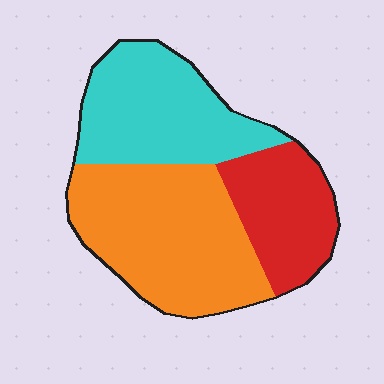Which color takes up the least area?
Red, at roughly 25%.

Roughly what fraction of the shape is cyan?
Cyan covers 33% of the shape.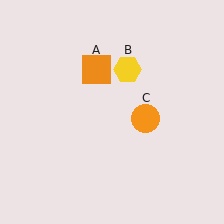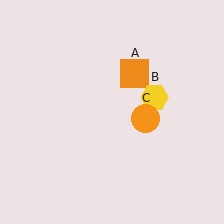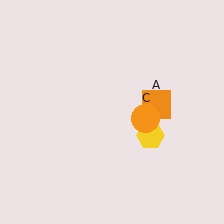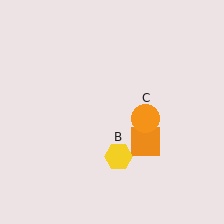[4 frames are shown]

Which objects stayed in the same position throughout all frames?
Orange circle (object C) remained stationary.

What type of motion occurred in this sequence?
The orange square (object A), yellow hexagon (object B) rotated clockwise around the center of the scene.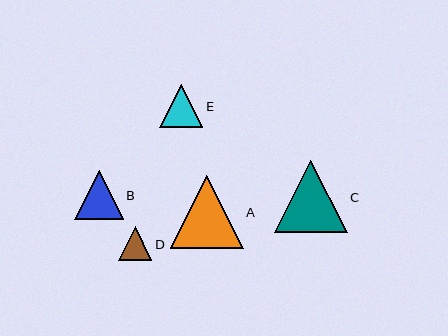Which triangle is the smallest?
Triangle D is the smallest with a size of approximately 33 pixels.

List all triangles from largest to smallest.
From largest to smallest: A, C, B, E, D.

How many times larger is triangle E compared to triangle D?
Triangle E is approximately 1.3 times the size of triangle D.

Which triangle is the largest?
Triangle A is the largest with a size of approximately 73 pixels.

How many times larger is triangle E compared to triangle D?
Triangle E is approximately 1.3 times the size of triangle D.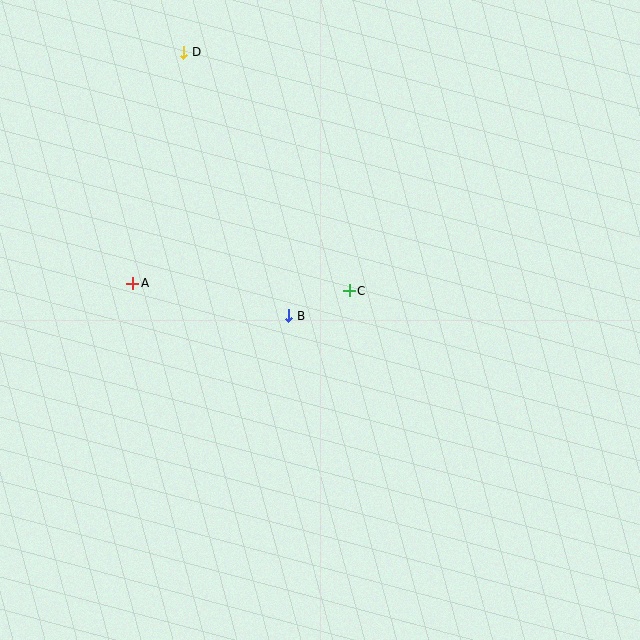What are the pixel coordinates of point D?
Point D is at (184, 52).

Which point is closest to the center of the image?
Point B at (289, 316) is closest to the center.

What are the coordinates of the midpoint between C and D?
The midpoint between C and D is at (267, 171).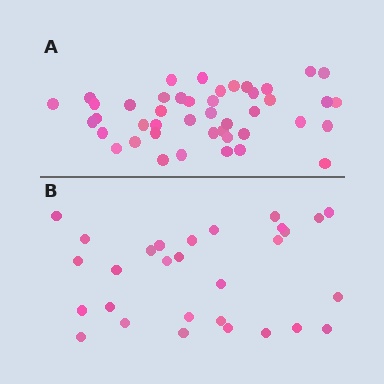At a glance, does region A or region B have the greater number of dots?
Region A (the top region) has more dots.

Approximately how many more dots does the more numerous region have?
Region A has approximately 15 more dots than region B.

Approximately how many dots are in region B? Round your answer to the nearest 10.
About 30 dots. (The exact count is 29, which rounds to 30.)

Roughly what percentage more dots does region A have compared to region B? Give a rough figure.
About 50% more.